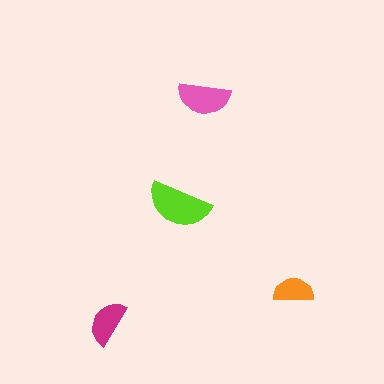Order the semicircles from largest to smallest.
the lime one, the pink one, the magenta one, the orange one.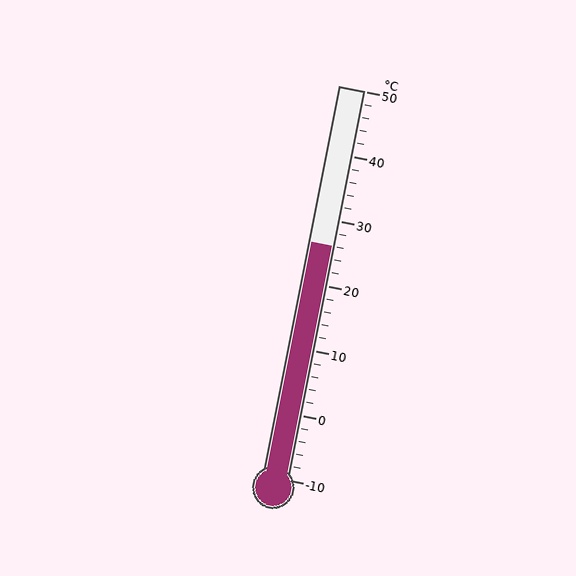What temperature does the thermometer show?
The thermometer shows approximately 26°C.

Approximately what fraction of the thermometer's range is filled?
The thermometer is filled to approximately 60% of its range.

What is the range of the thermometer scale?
The thermometer scale ranges from -10°C to 50°C.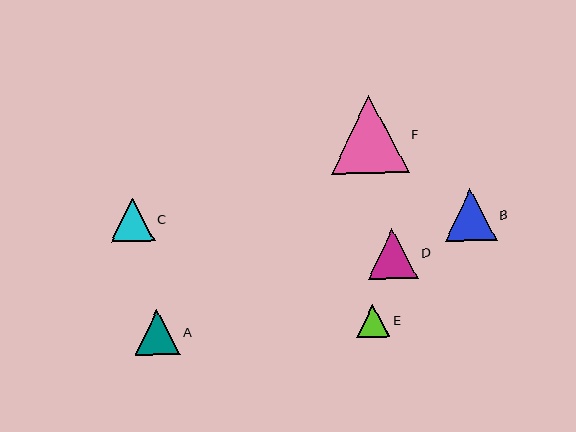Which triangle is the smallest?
Triangle E is the smallest with a size of approximately 33 pixels.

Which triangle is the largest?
Triangle F is the largest with a size of approximately 78 pixels.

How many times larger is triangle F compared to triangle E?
Triangle F is approximately 2.4 times the size of triangle E.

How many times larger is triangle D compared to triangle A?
Triangle D is approximately 1.1 times the size of triangle A.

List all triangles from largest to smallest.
From largest to smallest: F, B, D, A, C, E.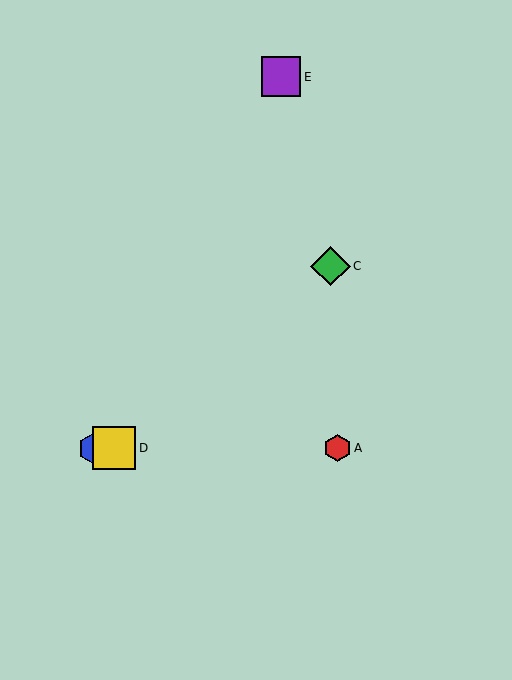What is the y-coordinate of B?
Object B is at y≈448.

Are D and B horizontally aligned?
Yes, both are at y≈448.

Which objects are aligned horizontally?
Objects A, B, D are aligned horizontally.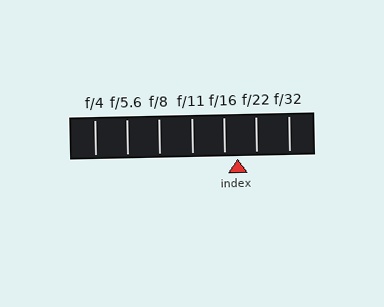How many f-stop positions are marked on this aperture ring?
There are 7 f-stop positions marked.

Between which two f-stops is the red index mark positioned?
The index mark is between f/16 and f/22.